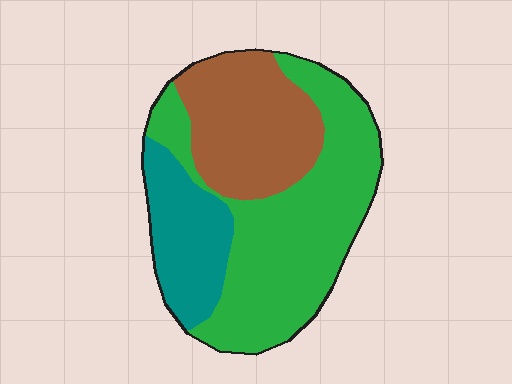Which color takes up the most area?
Green, at roughly 50%.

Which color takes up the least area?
Teal, at roughly 20%.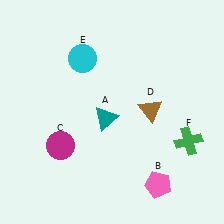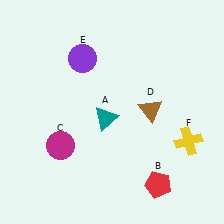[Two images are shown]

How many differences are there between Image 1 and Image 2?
There are 3 differences between the two images.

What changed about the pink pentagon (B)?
In Image 1, B is pink. In Image 2, it changed to red.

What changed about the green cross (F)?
In Image 1, F is green. In Image 2, it changed to yellow.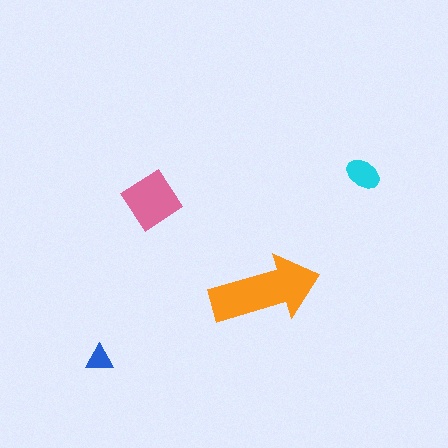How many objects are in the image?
There are 4 objects in the image.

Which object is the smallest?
The blue triangle.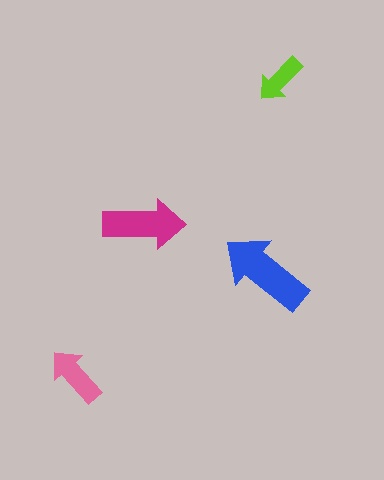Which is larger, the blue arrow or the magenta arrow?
The blue one.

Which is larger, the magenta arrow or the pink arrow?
The magenta one.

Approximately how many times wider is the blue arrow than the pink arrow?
About 1.5 times wider.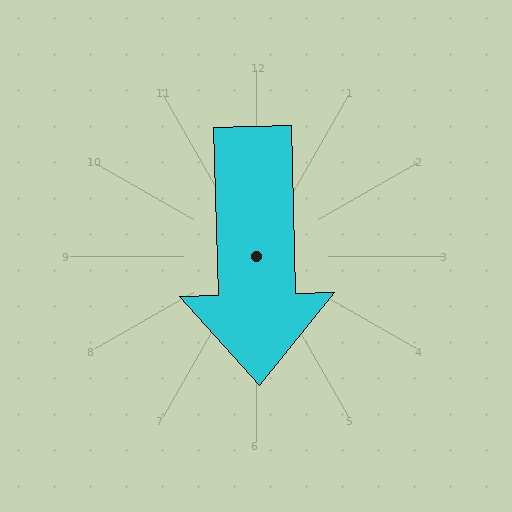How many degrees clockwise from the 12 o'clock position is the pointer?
Approximately 178 degrees.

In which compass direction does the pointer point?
South.